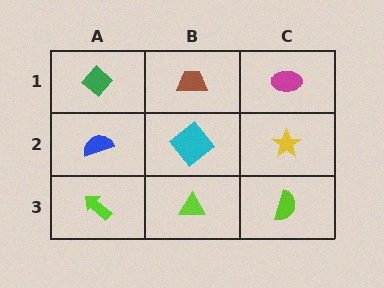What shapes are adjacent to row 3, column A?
A blue semicircle (row 2, column A), a lime triangle (row 3, column B).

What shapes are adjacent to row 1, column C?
A yellow star (row 2, column C), a brown trapezoid (row 1, column B).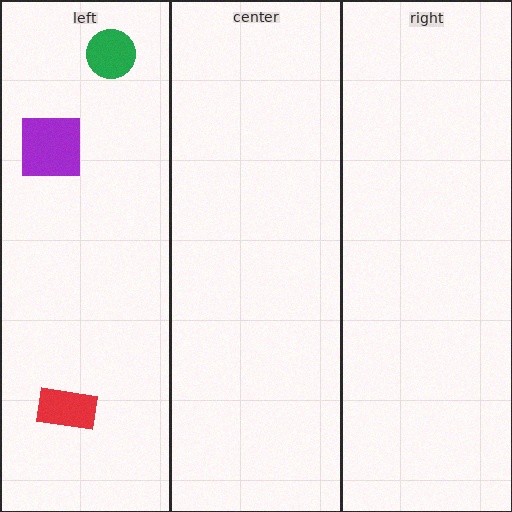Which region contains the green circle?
The left region.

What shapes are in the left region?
The red rectangle, the purple square, the green circle.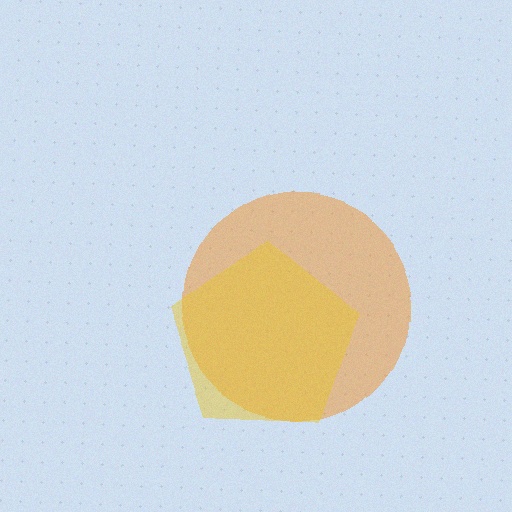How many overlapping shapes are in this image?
There are 2 overlapping shapes in the image.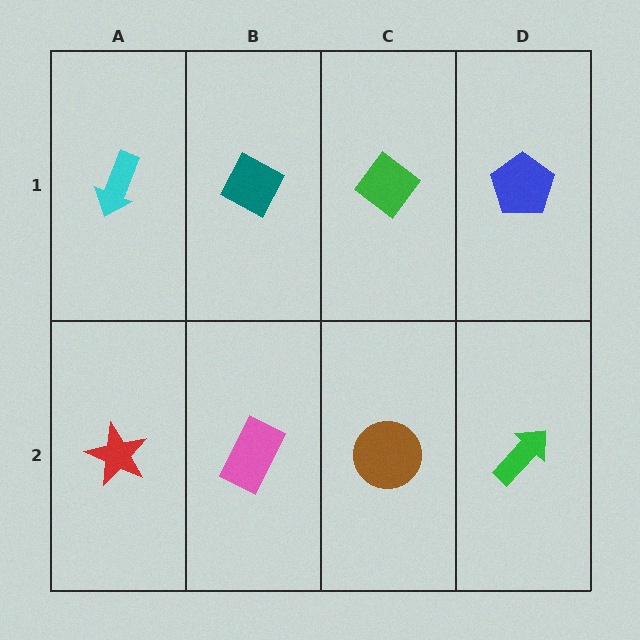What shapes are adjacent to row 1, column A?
A red star (row 2, column A), a teal diamond (row 1, column B).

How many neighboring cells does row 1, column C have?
3.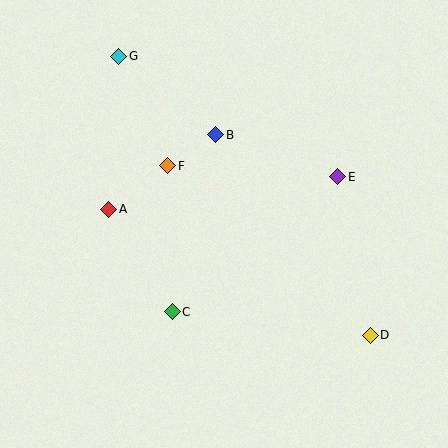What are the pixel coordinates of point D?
Point D is at (370, 335).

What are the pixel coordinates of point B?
Point B is at (216, 135).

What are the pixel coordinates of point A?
Point A is at (108, 209).